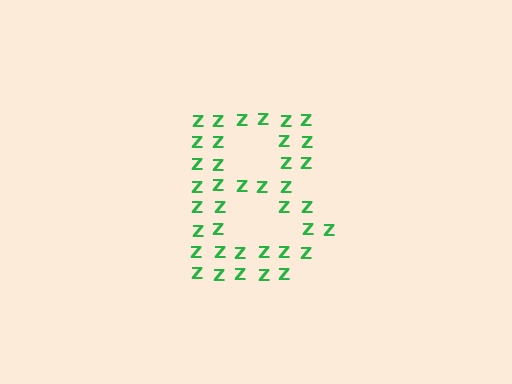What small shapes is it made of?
It is made of small letter Z's.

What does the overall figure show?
The overall figure shows the letter B.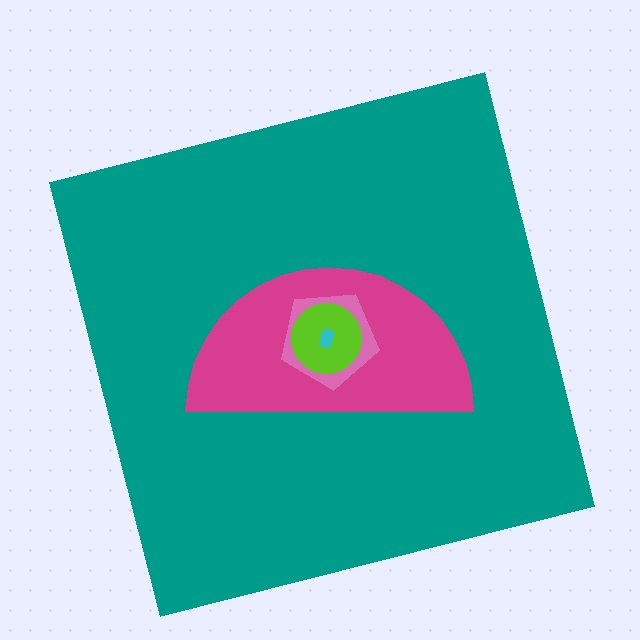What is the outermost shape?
The teal square.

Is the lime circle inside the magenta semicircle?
Yes.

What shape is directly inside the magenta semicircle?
The pink pentagon.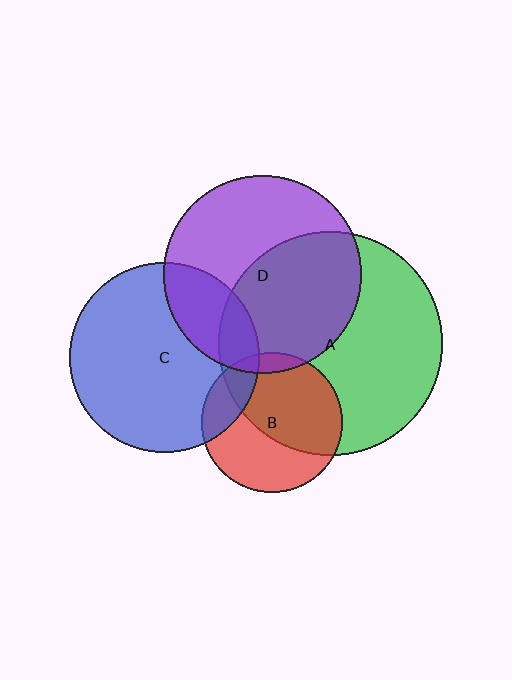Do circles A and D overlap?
Yes.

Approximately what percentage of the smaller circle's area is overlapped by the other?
Approximately 50%.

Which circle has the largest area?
Circle A (green).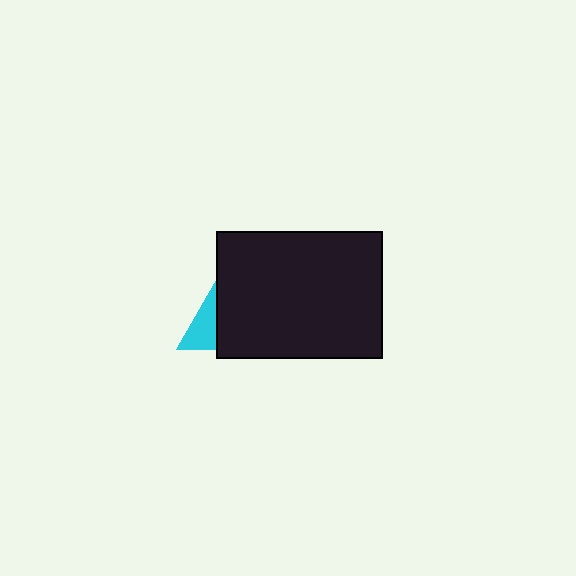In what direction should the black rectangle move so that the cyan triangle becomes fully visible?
The black rectangle should move right. That is the shortest direction to clear the overlap and leave the cyan triangle fully visible.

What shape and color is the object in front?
The object in front is a black rectangle.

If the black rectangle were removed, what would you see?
You would see the complete cyan triangle.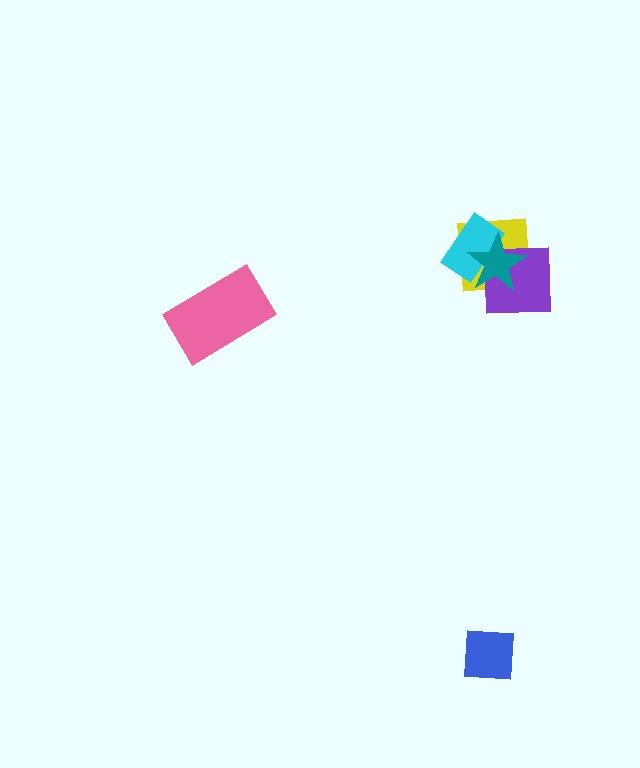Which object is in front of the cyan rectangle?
The teal star is in front of the cyan rectangle.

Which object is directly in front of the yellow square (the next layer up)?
The purple square is directly in front of the yellow square.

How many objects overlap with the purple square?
3 objects overlap with the purple square.